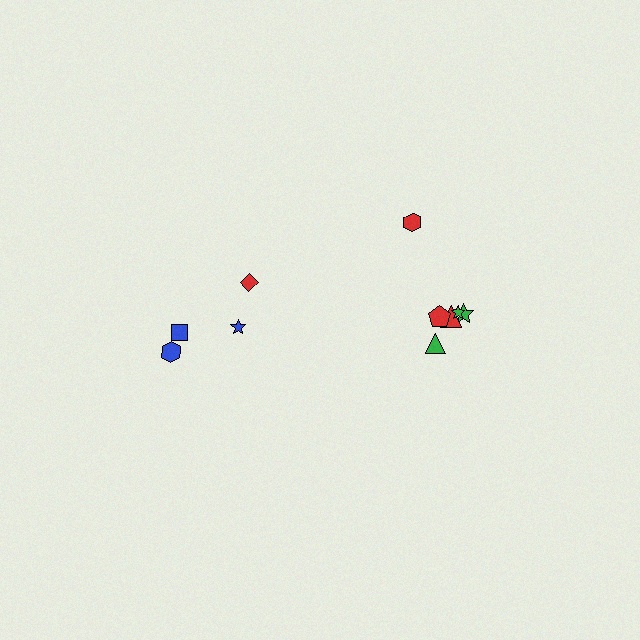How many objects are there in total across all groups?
There are 10 objects.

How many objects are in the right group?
There are 6 objects.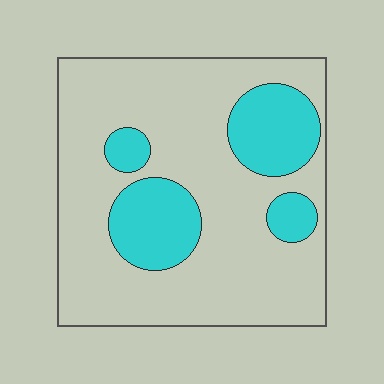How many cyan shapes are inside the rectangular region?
4.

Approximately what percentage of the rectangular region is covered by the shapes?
Approximately 25%.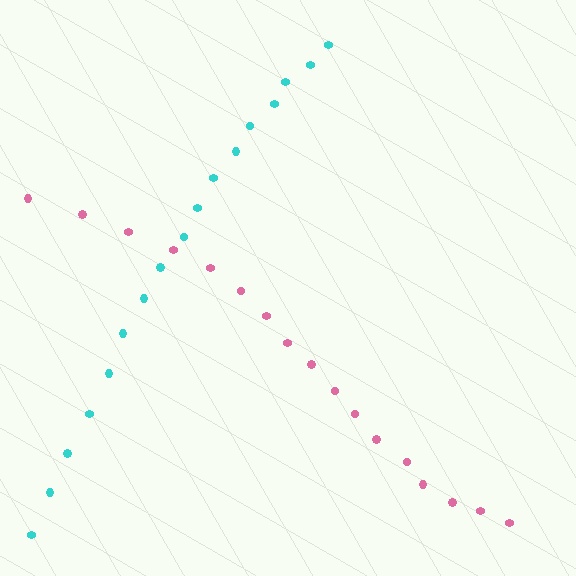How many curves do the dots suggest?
There are 2 distinct paths.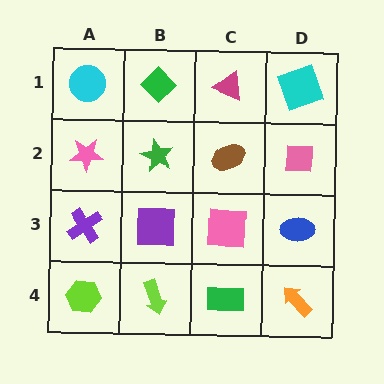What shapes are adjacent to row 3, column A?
A pink star (row 2, column A), a lime hexagon (row 4, column A), a purple square (row 3, column B).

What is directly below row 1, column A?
A pink star.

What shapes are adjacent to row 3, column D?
A pink square (row 2, column D), an orange arrow (row 4, column D), a pink square (row 3, column C).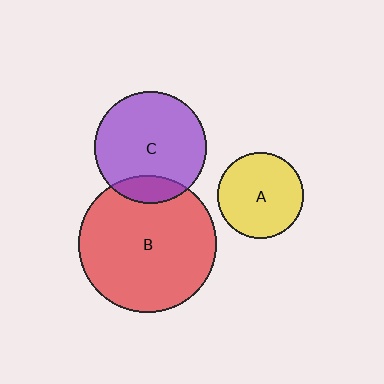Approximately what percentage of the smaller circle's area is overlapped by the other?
Approximately 15%.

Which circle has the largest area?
Circle B (red).